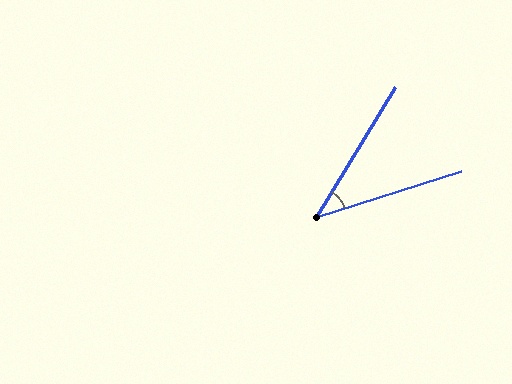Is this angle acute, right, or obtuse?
It is acute.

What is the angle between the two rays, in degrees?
Approximately 41 degrees.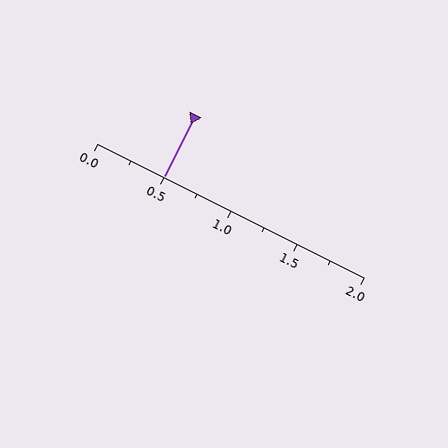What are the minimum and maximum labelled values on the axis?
The axis runs from 0.0 to 2.0.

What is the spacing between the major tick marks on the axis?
The major ticks are spaced 0.5 apart.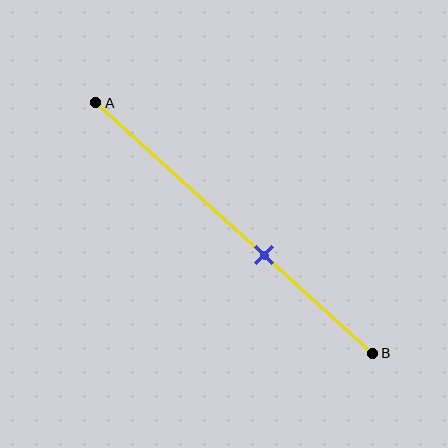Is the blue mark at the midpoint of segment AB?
No, the mark is at about 60% from A, not at the 50% midpoint.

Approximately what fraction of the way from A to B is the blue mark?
The blue mark is approximately 60% of the way from A to B.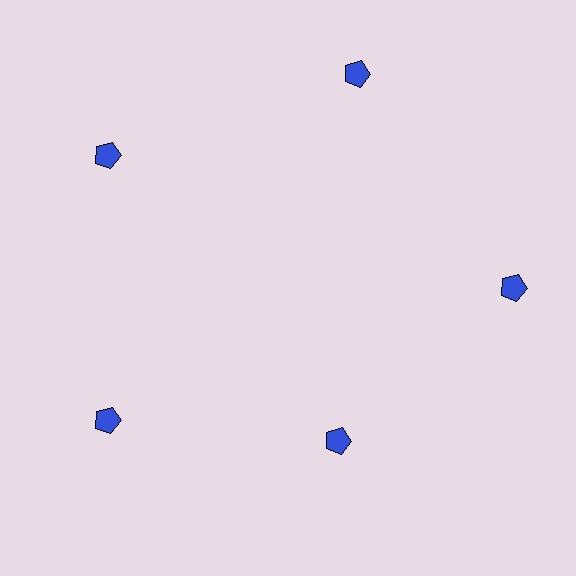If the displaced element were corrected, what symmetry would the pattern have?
It would have 5-fold rotational symmetry — the pattern would map onto itself every 72 degrees.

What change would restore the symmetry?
The symmetry would be restored by moving it outward, back onto the ring so that all 5 pentagons sit at equal angles and equal distance from the center.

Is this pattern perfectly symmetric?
No. The 5 blue pentagons are arranged in a ring, but one element near the 5 o'clock position is pulled inward toward the center, breaking the 5-fold rotational symmetry.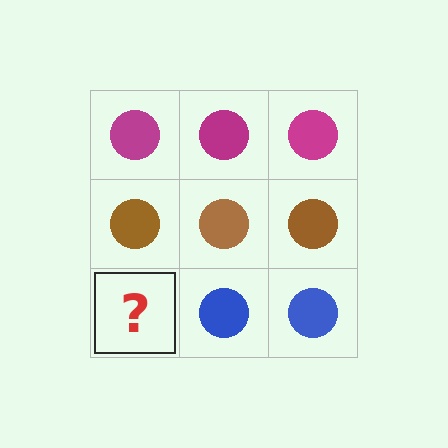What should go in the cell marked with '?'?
The missing cell should contain a blue circle.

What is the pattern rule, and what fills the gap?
The rule is that each row has a consistent color. The gap should be filled with a blue circle.